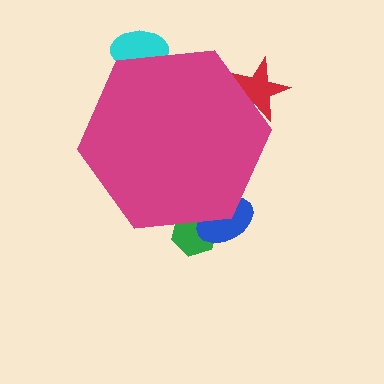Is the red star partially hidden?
Yes, the red star is partially hidden behind the magenta hexagon.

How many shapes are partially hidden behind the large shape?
4 shapes are partially hidden.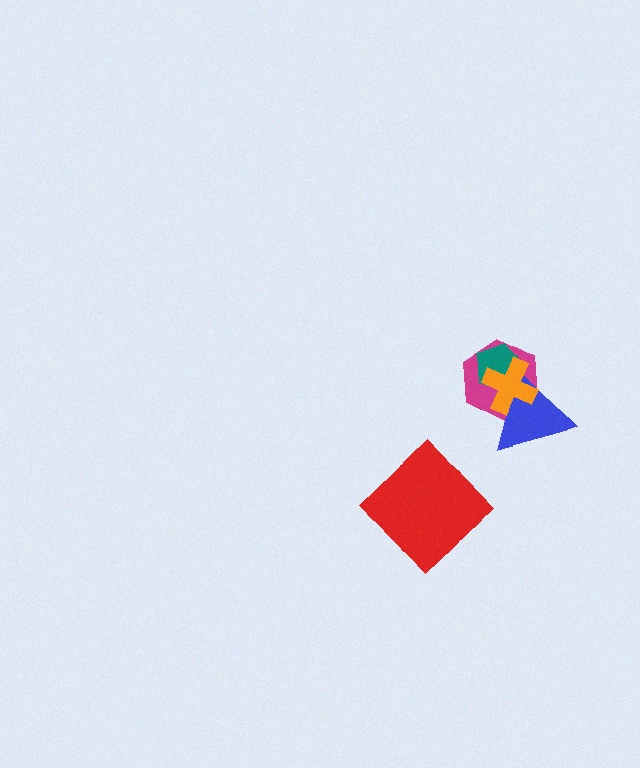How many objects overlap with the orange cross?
3 objects overlap with the orange cross.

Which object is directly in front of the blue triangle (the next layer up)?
The teal pentagon is directly in front of the blue triangle.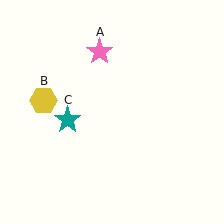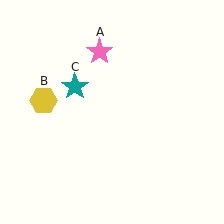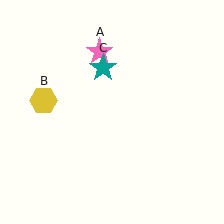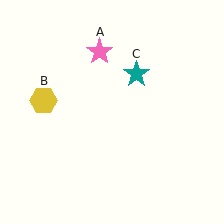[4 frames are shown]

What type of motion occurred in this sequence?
The teal star (object C) rotated clockwise around the center of the scene.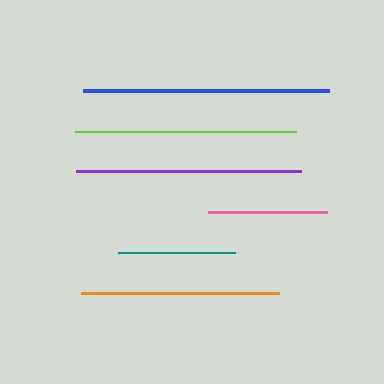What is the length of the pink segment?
The pink segment is approximately 119 pixels long.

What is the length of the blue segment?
The blue segment is approximately 246 pixels long.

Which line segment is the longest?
The blue line is the longest at approximately 246 pixels.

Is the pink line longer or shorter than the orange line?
The orange line is longer than the pink line.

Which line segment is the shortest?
The teal line is the shortest at approximately 117 pixels.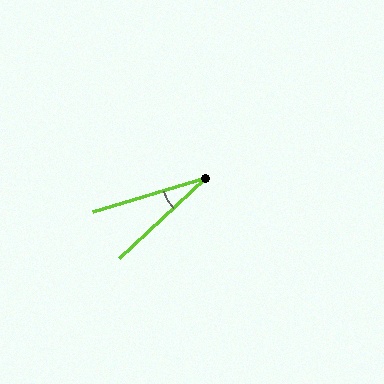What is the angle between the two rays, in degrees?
Approximately 26 degrees.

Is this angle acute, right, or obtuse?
It is acute.